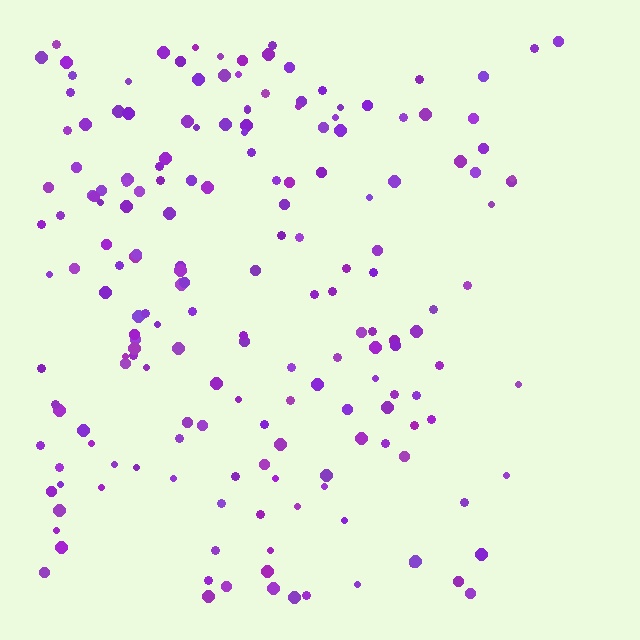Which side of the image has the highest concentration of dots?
The left.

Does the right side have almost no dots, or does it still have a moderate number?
Still a moderate number, just noticeably fewer than the left.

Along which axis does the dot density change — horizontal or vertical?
Horizontal.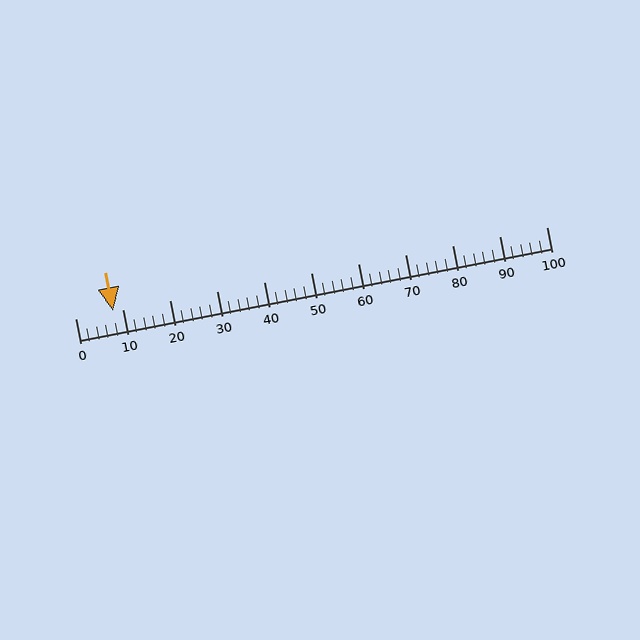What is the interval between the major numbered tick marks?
The major tick marks are spaced 10 units apart.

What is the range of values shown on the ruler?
The ruler shows values from 0 to 100.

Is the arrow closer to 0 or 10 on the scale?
The arrow is closer to 10.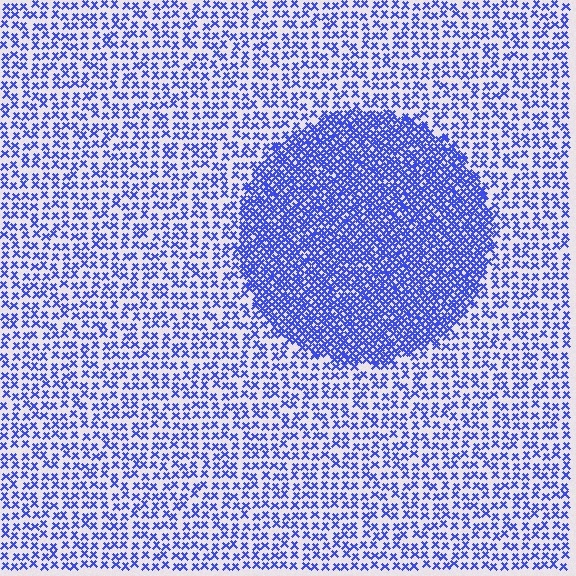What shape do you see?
I see a circle.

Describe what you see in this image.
The image contains small blue elements arranged at two different densities. A circle-shaped region is visible where the elements are more densely packed than the surrounding area.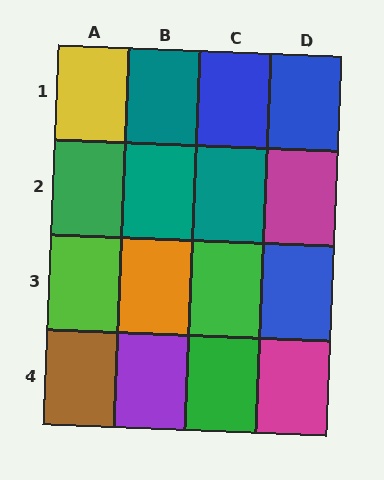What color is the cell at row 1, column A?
Yellow.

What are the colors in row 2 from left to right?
Green, teal, teal, magenta.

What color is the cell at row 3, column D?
Blue.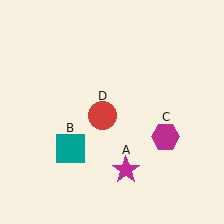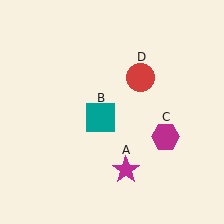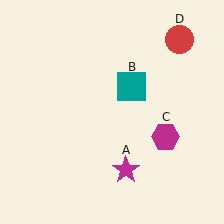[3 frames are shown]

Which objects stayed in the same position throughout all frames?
Magenta star (object A) and magenta hexagon (object C) remained stationary.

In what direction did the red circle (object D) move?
The red circle (object D) moved up and to the right.